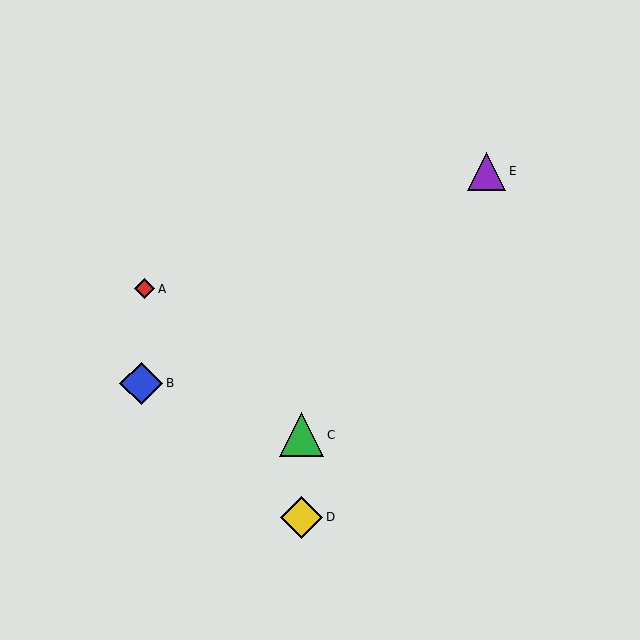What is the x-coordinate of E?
Object E is at x≈487.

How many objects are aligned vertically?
2 objects (C, D) are aligned vertically.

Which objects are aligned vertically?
Objects C, D are aligned vertically.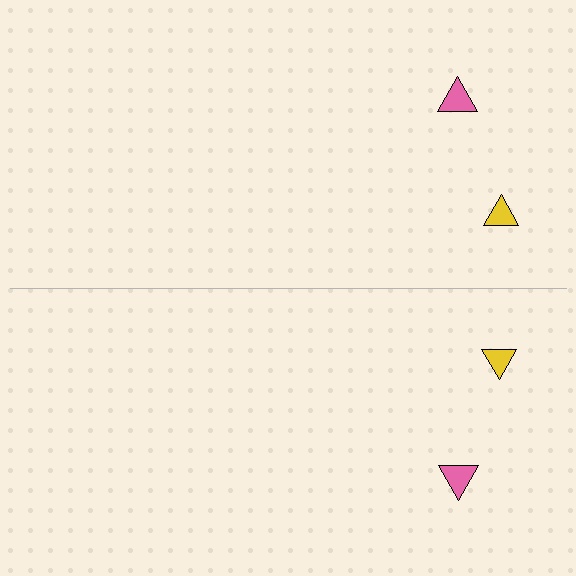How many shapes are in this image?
There are 4 shapes in this image.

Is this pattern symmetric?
Yes, this pattern has bilateral (reflection) symmetry.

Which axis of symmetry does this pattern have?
The pattern has a horizontal axis of symmetry running through the center of the image.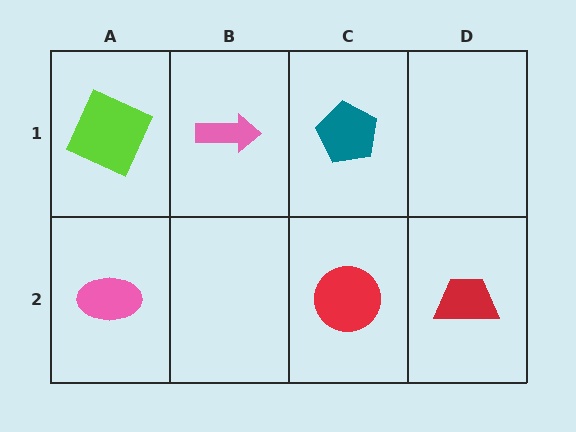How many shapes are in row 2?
3 shapes.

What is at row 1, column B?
A pink arrow.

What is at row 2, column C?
A red circle.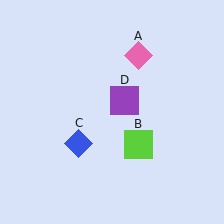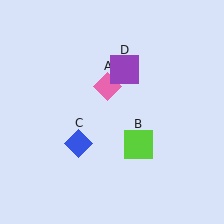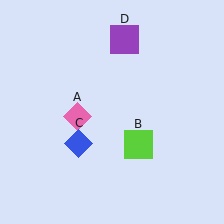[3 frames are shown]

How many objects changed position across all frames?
2 objects changed position: pink diamond (object A), purple square (object D).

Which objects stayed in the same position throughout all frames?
Lime square (object B) and blue diamond (object C) remained stationary.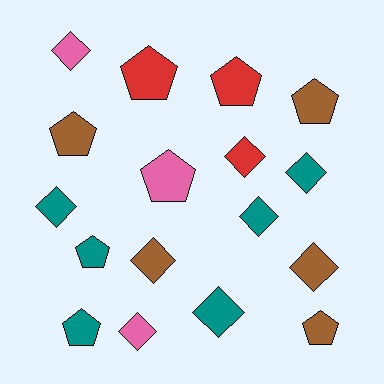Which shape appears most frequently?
Diamond, with 9 objects.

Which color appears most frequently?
Teal, with 6 objects.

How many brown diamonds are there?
There are 2 brown diamonds.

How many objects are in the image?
There are 17 objects.